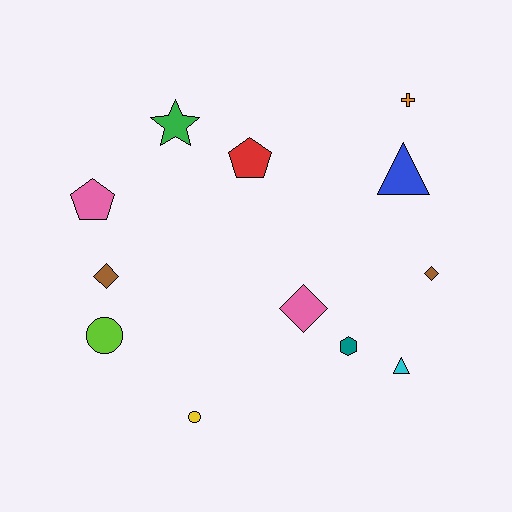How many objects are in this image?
There are 12 objects.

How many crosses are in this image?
There is 1 cross.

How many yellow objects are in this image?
There is 1 yellow object.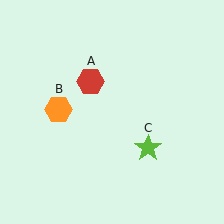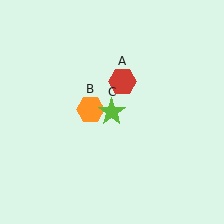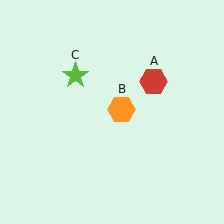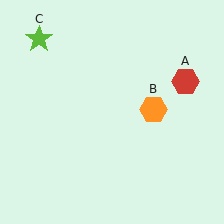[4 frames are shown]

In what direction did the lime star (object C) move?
The lime star (object C) moved up and to the left.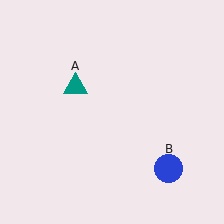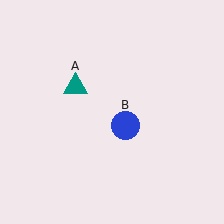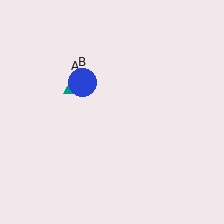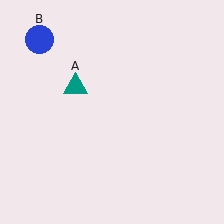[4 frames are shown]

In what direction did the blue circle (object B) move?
The blue circle (object B) moved up and to the left.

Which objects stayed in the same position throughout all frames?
Teal triangle (object A) remained stationary.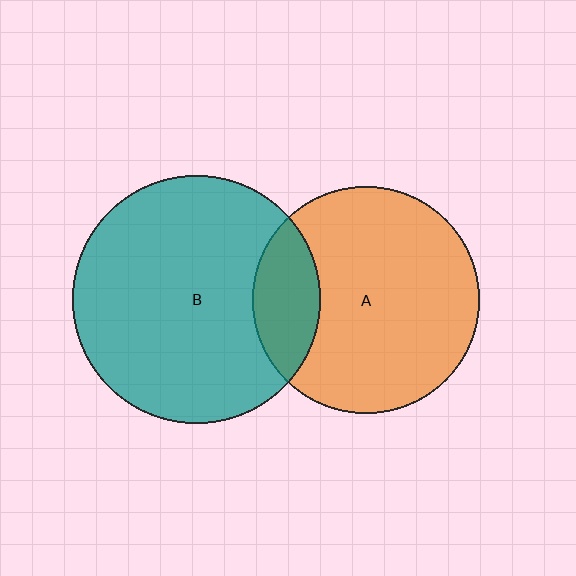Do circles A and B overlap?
Yes.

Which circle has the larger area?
Circle B (teal).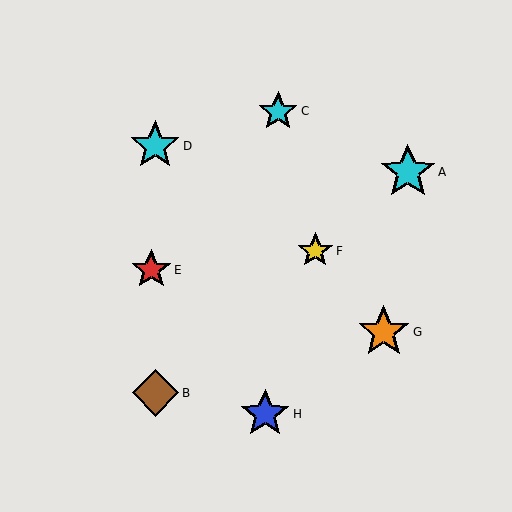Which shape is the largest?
The cyan star (labeled A) is the largest.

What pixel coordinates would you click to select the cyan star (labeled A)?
Click at (408, 172) to select the cyan star A.